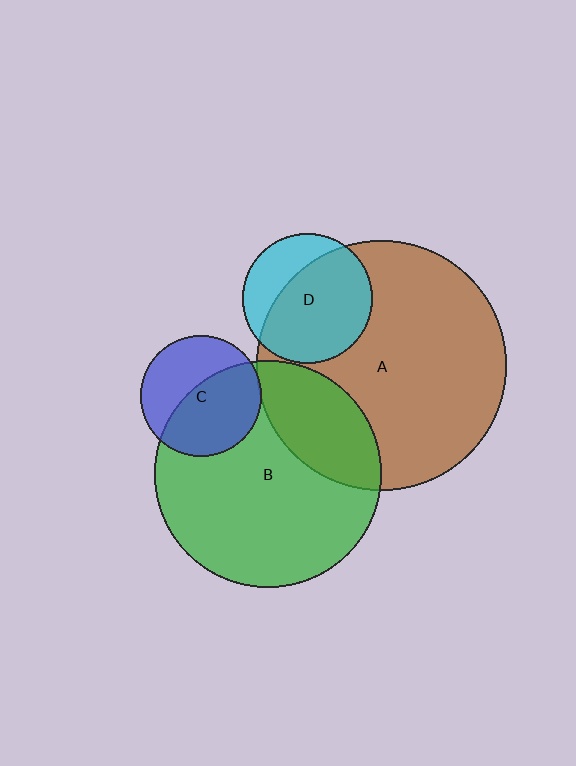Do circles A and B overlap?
Yes.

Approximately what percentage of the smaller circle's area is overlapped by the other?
Approximately 25%.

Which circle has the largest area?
Circle A (brown).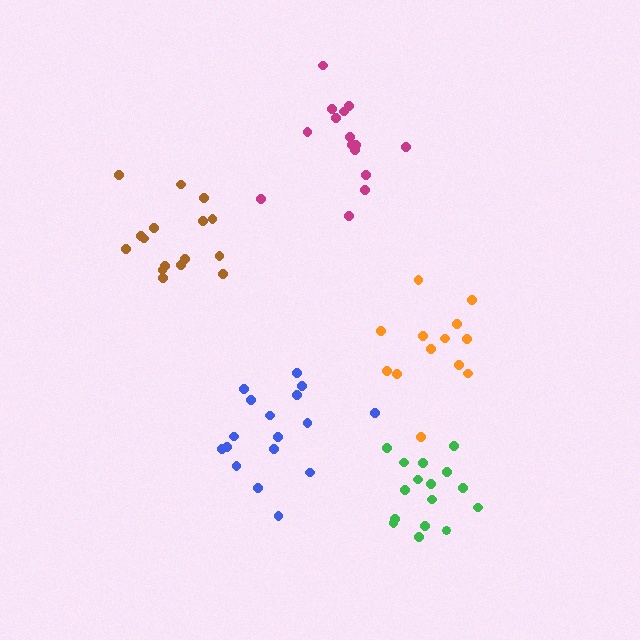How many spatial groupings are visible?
There are 5 spatial groupings.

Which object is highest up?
The magenta cluster is topmost.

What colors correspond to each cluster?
The clusters are colored: magenta, brown, green, blue, orange.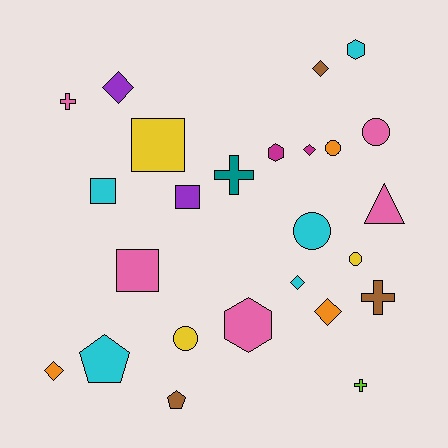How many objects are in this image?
There are 25 objects.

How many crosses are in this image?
There are 4 crosses.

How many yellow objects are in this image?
There are 3 yellow objects.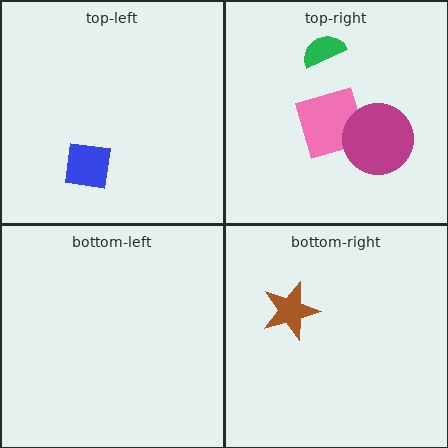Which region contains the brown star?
The bottom-right region.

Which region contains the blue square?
The top-left region.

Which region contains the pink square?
The top-right region.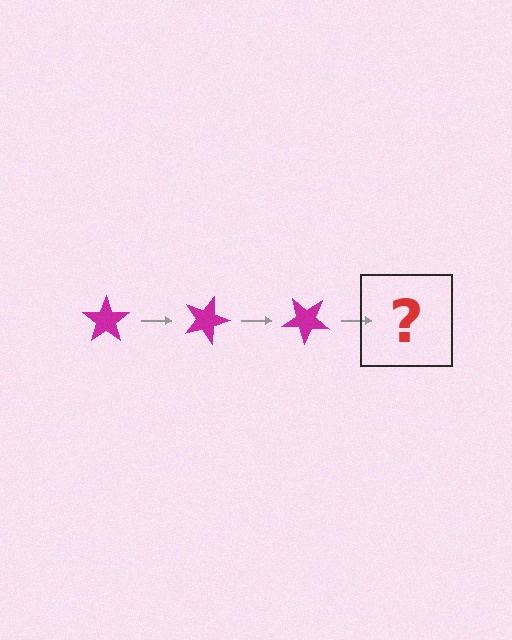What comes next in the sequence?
The next element should be a magenta star rotated 60 degrees.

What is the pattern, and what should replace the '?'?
The pattern is that the star rotates 20 degrees each step. The '?' should be a magenta star rotated 60 degrees.